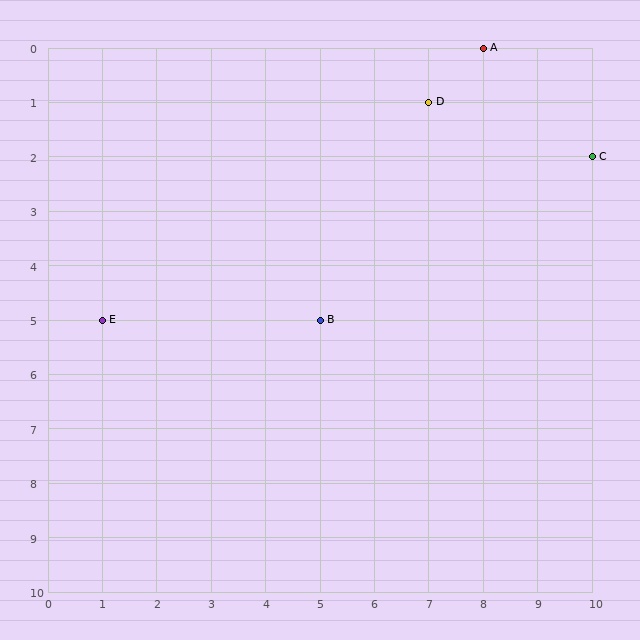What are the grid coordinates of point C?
Point C is at grid coordinates (10, 2).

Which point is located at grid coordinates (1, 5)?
Point E is at (1, 5).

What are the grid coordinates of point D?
Point D is at grid coordinates (7, 1).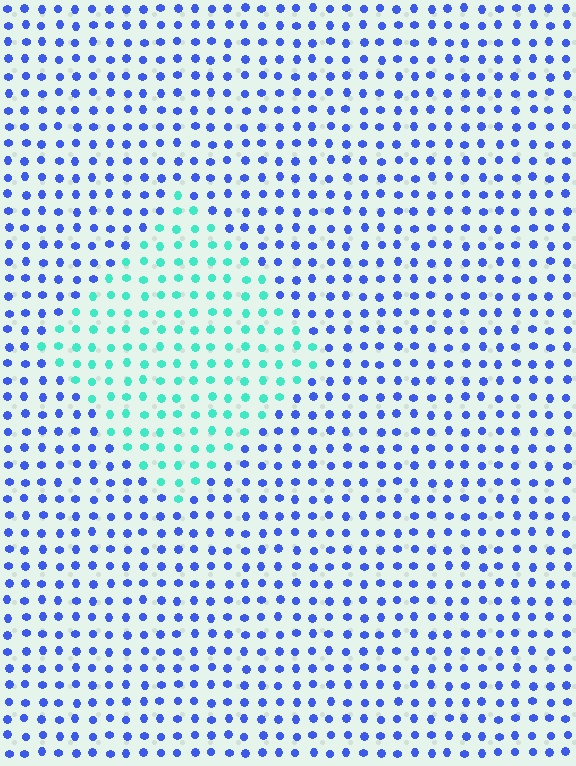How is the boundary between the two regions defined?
The boundary is defined purely by a slight shift in hue (about 63 degrees). Spacing, size, and orientation are identical on both sides.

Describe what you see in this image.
The image is filled with small blue elements in a uniform arrangement. A diamond-shaped region is visible where the elements are tinted to a slightly different hue, forming a subtle color boundary.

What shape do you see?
I see a diamond.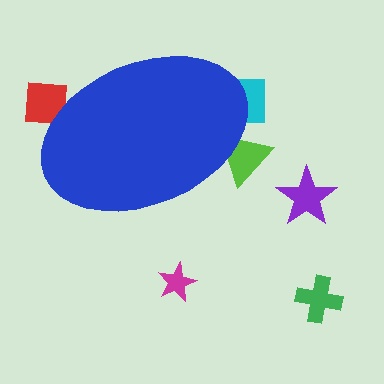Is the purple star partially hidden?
No, the purple star is fully visible.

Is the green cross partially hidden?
No, the green cross is fully visible.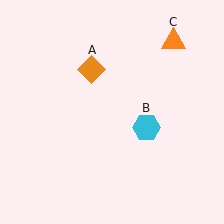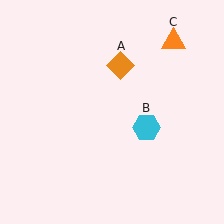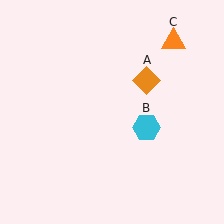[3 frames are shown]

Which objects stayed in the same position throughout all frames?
Cyan hexagon (object B) and orange triangle (object C) remained stationary.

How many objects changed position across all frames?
1 object changed position: orange diamond (object A).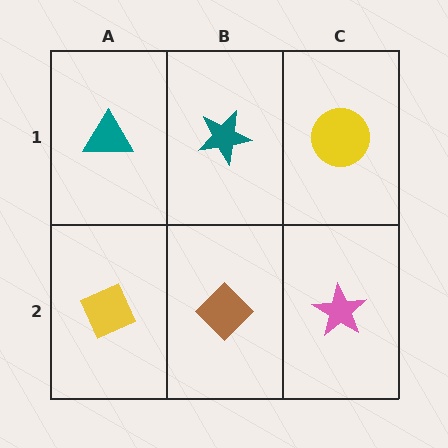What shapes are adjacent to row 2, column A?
A teal triangle (row 1, column A), a brown diamond (row 2, column B).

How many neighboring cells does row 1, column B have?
3.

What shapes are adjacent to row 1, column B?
A brown diamond (row 2, column B), a teal triangle (row 1, column A), a yellow circle (row 1, column C).